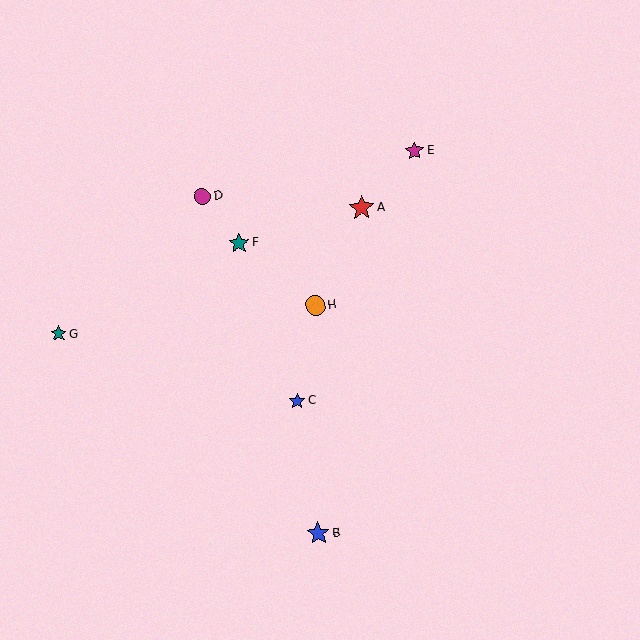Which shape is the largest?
The red star (labeled A) is the largest.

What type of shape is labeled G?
Shape G is a teal star.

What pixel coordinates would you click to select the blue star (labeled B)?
Click at (318, 533) to select the blue star B.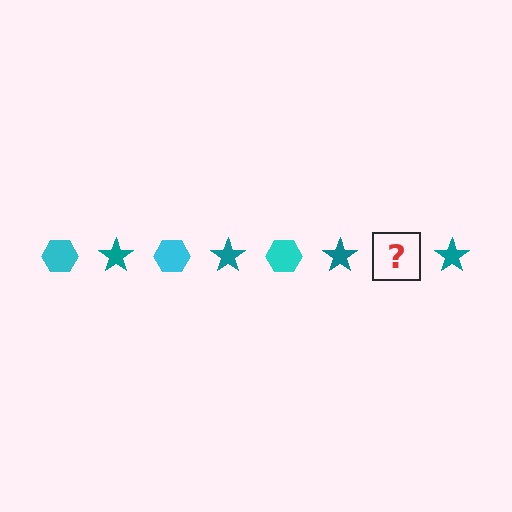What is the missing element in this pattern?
The missing element is a cyan hexagon.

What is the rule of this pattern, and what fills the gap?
The rule is that the pattern alternates between cyan hexagon and teal star. The gap should be filled with a cyan hexagon.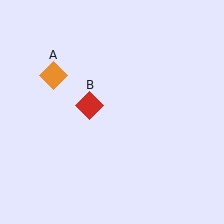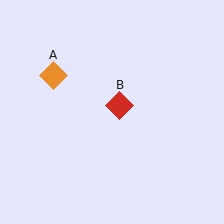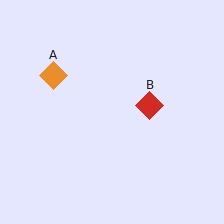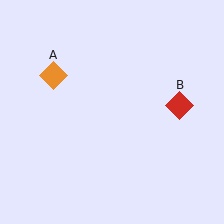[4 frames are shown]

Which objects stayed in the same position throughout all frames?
Orange diamond (object A) remained stationary.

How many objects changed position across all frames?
1 object changed position: red diamond (object B).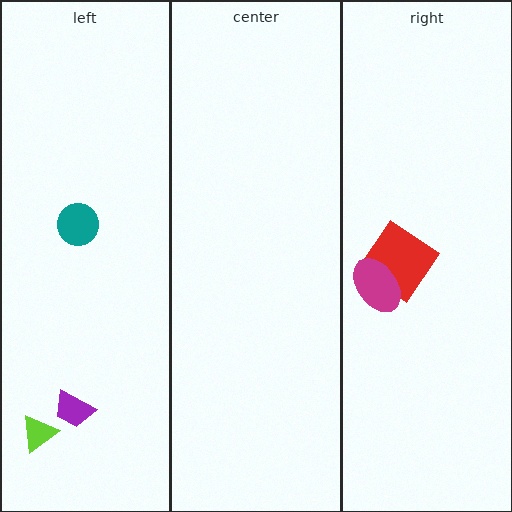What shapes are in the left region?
The lime triangle, the purple trapezoid, the teal circle.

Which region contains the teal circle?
The left region.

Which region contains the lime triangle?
The left region.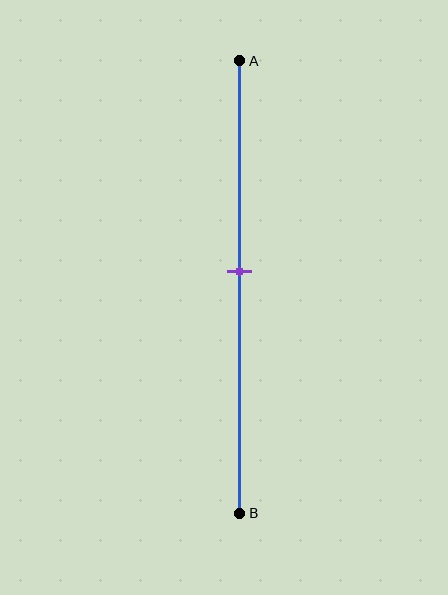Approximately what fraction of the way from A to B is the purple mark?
The purple mark is approximately 45% of the way from A to B.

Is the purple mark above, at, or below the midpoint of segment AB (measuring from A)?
The purple mark is above the midpoint of segment AB.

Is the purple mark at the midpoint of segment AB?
No, the mark is at about 45% from A, not at the 50% midpoint.